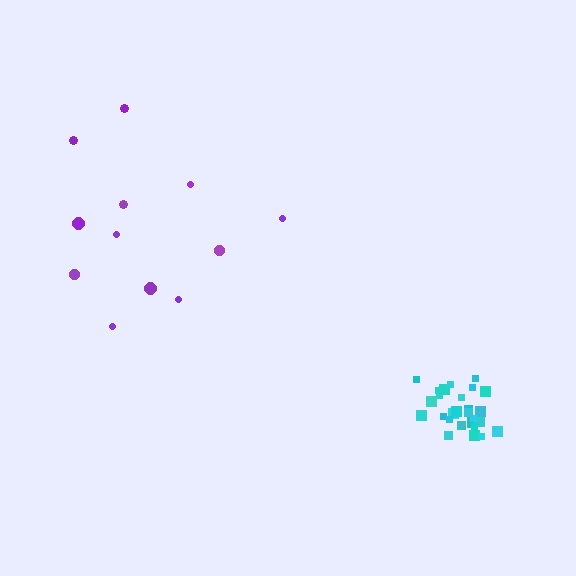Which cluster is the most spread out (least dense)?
Purple.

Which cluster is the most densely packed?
Cyan.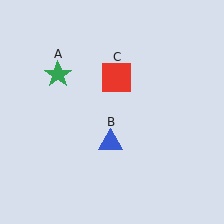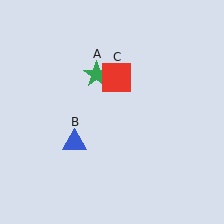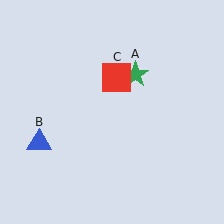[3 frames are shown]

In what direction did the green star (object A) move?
The green star (object A) moved right.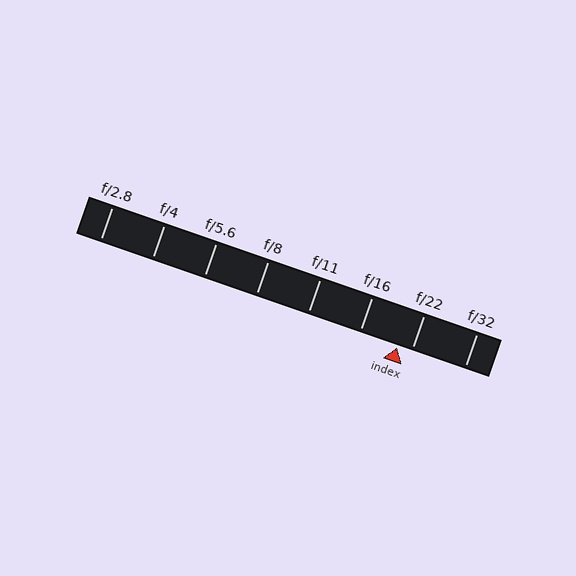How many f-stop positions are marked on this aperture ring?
There are 8 f-stop positions marked.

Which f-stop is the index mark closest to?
The index mark is closest to f/22.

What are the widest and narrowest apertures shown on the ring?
The widest aperture shown is f/2.8 and the narrowest is f/32.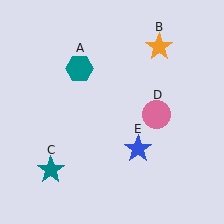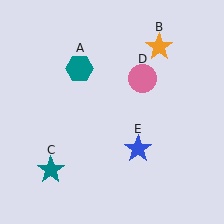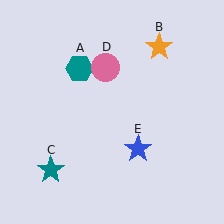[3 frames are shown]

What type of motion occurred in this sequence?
The pink circle (object D) rotated counterclockwise around the center of the scene.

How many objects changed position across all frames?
1 object changed position: pink circle (object D).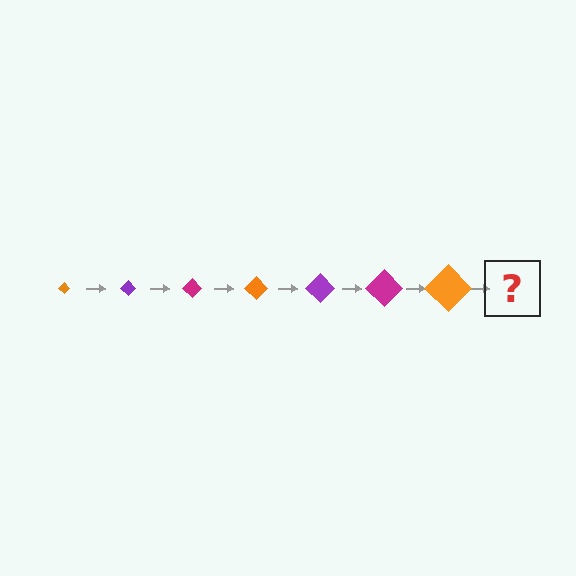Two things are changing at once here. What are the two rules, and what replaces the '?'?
The two rules are that the diamond grows larger each step and the color cycles through orange, purple, and magenta. The '?' should be a purple diamond, larger than the previous one.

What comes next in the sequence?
The next element should be a purple diamond, larger than the previous one.